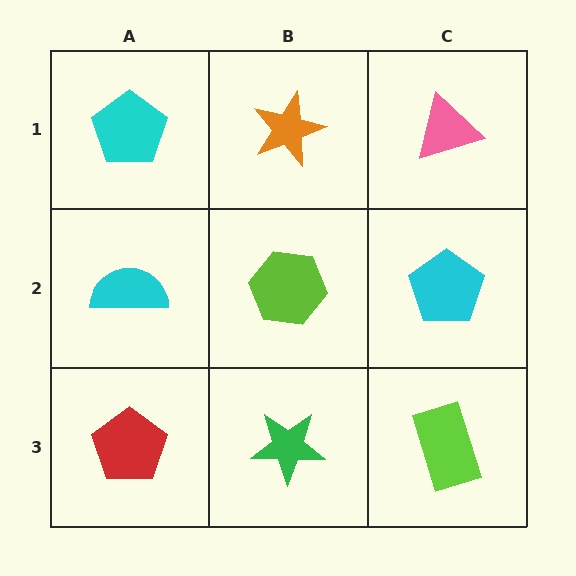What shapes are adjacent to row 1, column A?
A cyan semicircle (row 2, column A), an orange star (row 1, column B).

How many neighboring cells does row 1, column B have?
3.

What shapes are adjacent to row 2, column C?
A pink triangle (row 1, column C), a lime rectangle (row 3, column C), a lime hexagon (row 2, column B).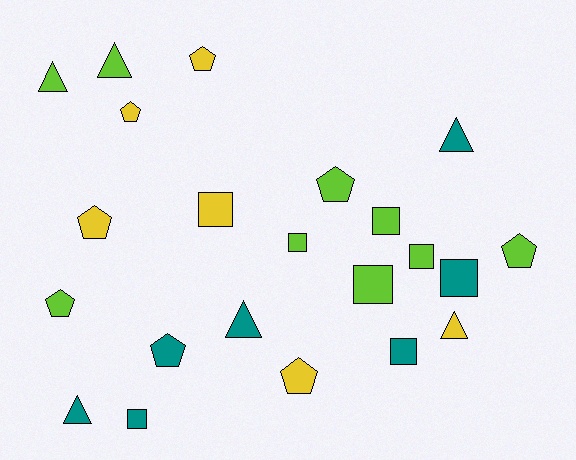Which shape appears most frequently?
Pentagon, with 8 objects.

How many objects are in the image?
There are 22 objects.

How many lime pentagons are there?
There are 3 lime pentagons.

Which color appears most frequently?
Lime, with 9 objects.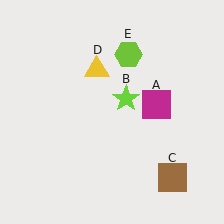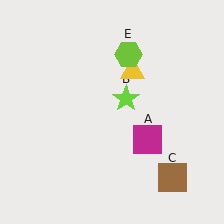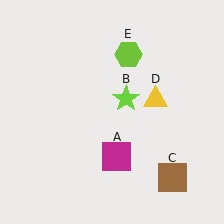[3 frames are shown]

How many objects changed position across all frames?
2 objects changed position: magenta square (object A), yellow triangle (object D).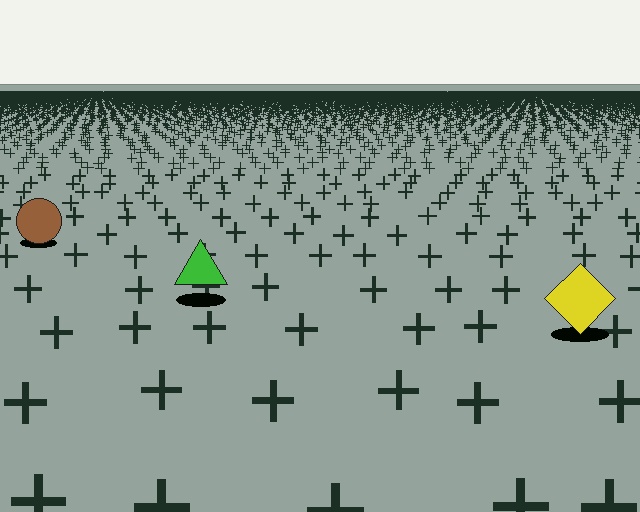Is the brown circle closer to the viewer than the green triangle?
No. The green triangle is closer — you can tell from the texture gradient: the ground texture is coarser near it.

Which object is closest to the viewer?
The yellow diamond is closest. The texture marks near it are larger and more spread out.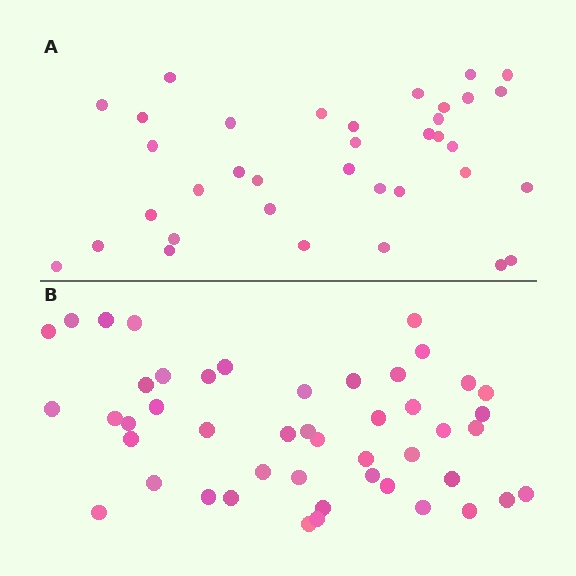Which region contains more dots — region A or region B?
Region B (the bottom region) has more dots.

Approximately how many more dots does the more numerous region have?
Region B has roughly 12 or so more dots than region A.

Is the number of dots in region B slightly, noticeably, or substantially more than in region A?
Region B has noticeably more, but not dramatically so. The ratio is roughly 1.3 to 1.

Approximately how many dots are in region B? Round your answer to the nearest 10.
About 50 dots. (The exact count is 47, which rounds to 50.)